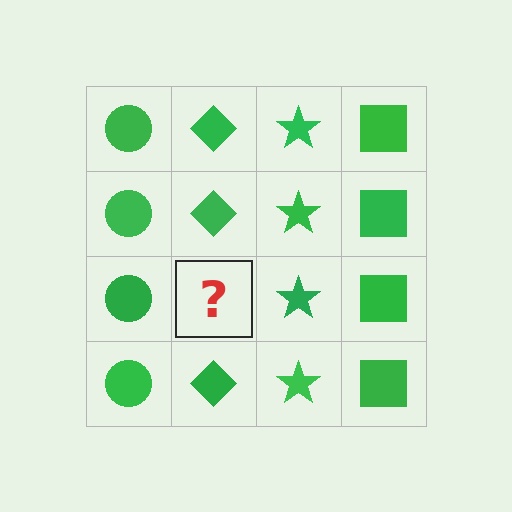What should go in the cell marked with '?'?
The missing cell should contain a green diamond.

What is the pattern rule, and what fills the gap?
The rule is that each column has a consistent shape. The gap should be filled with a green diamond.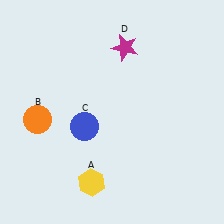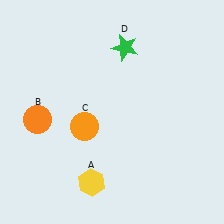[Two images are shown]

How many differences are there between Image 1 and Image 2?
There are 2 differences between the two images.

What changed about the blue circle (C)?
In Image 1, C is blue. In Image 2, it changed to orange.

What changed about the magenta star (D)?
In Image 1, D is magenta. In Image 2, it changed to green.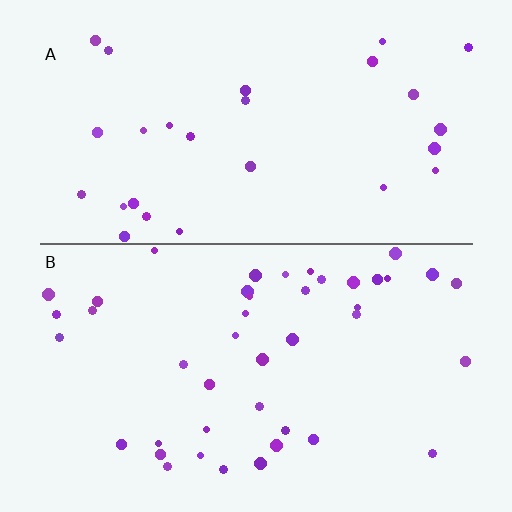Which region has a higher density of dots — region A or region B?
B (the bottom).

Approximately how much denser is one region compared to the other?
Approximately 1.6× — region B over region A.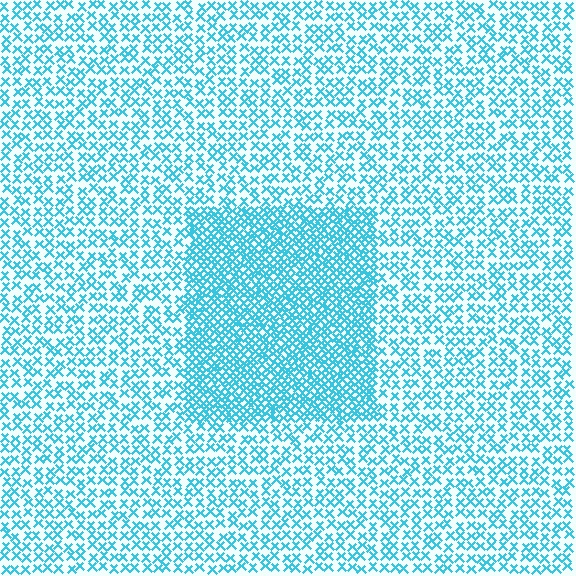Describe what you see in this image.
The image contains small cyan elements arranged at two different densities. A rectangle-shaped region is visible where the elements are more densely packed than the surrounding area.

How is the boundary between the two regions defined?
The boundary is defined by a change in element density (approximately 2.1x ratio). All elements are the same color, size, and shape.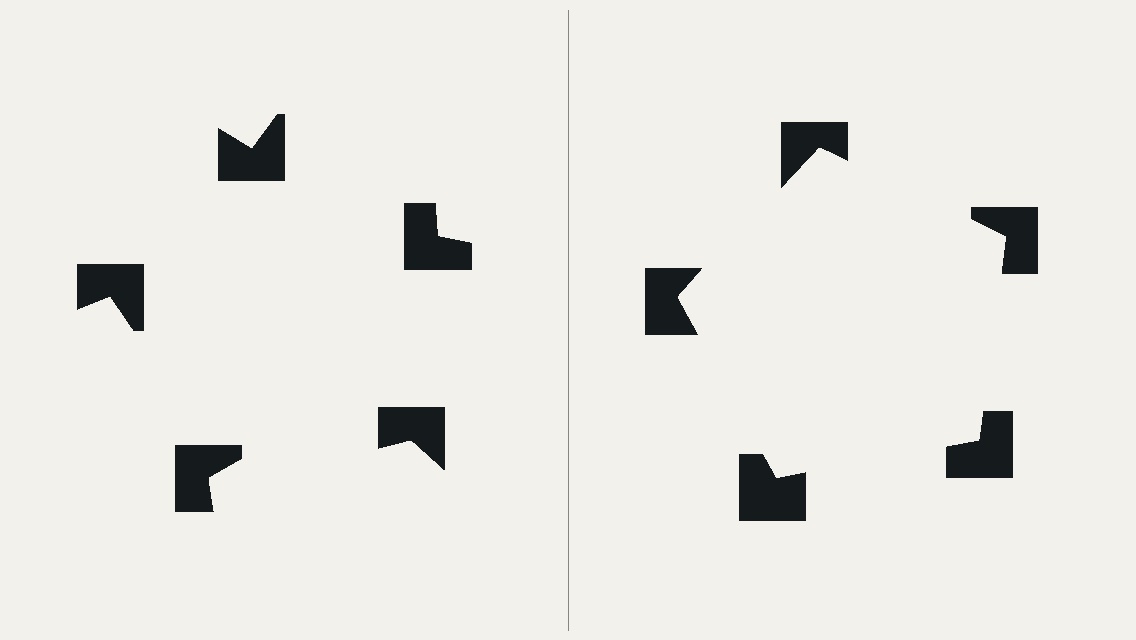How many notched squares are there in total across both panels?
10 — 5 on each side.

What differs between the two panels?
The notched squares are positioned identically on both sides; only the wedge orientations differ. On the right they align to a pentagon; on the left they are misaligned.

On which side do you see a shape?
An illusory pentagon appears on the right side. On the left side the wedge cuts are rotated, so no coherent shape forms.